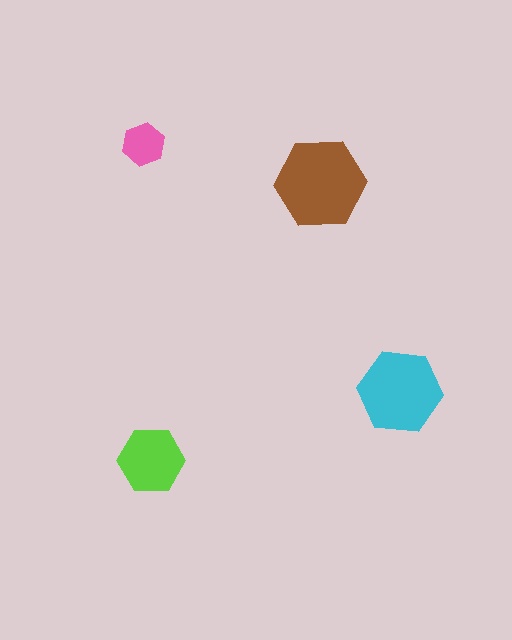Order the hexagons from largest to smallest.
the brown one, the cyan one, the lime one, the pink one.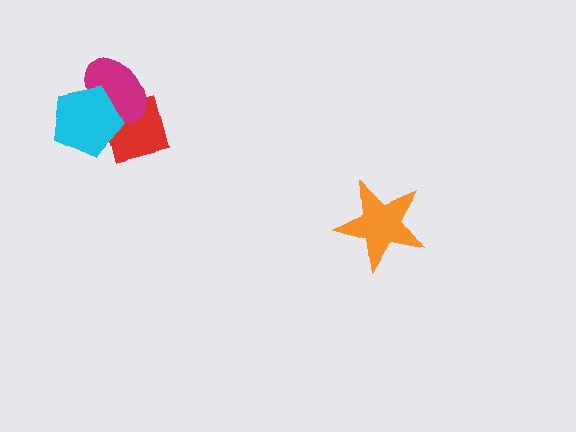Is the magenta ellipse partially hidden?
Yes, it is partially covered by another shape.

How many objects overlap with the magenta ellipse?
2 objects overlap with the magenta ellipse.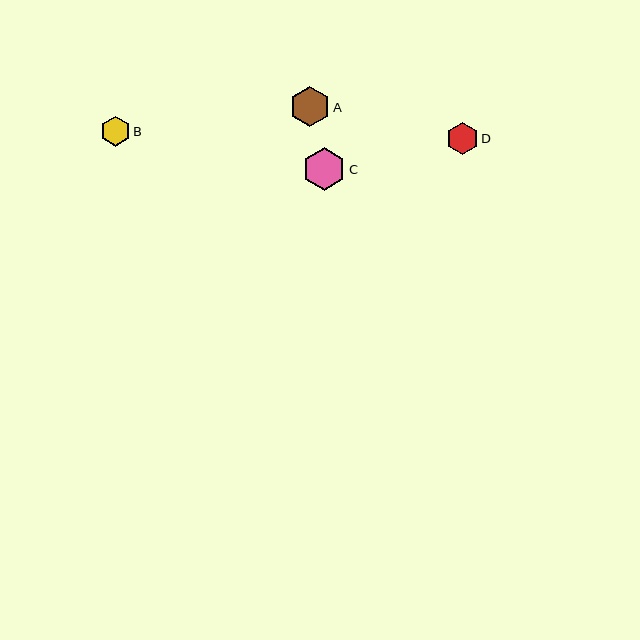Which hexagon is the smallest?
Hexagon B is the smallest with a size of approximately 29 pixels.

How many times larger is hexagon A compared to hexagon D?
Hexagon A is approximately 1.3 times the size of hexagon D.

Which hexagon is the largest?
Hexagon C is the largest with a size of approximately 43 pixels.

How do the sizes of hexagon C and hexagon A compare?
Hexagon C and hexagon A are approximately the same size.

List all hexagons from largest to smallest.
From largest to smallest: C, A, D, B.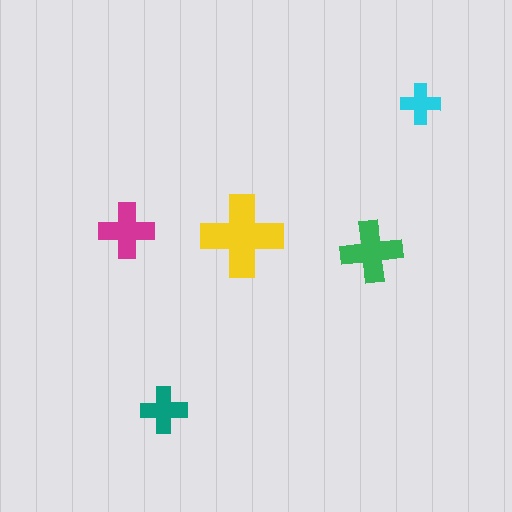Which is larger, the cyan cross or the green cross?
The green one.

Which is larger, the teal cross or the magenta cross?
The magenta one.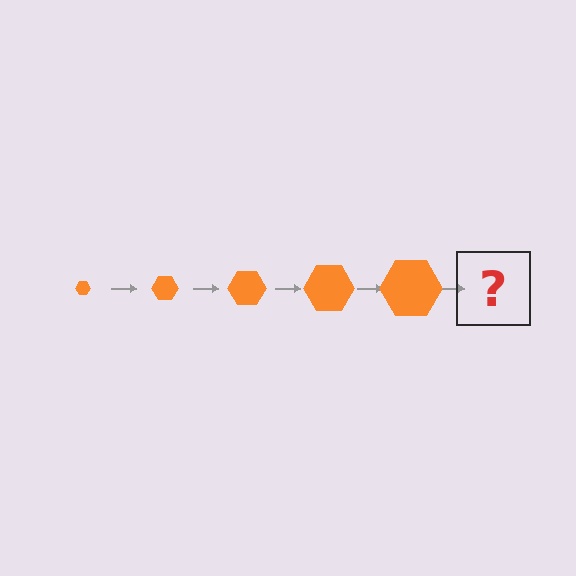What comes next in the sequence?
The next element should be an orange hexagon, larger than the previous one.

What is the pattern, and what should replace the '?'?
The pattern is that the hexagon gets progressively larger each step. The '?' should be an orange hexagon, larger than the previous one.